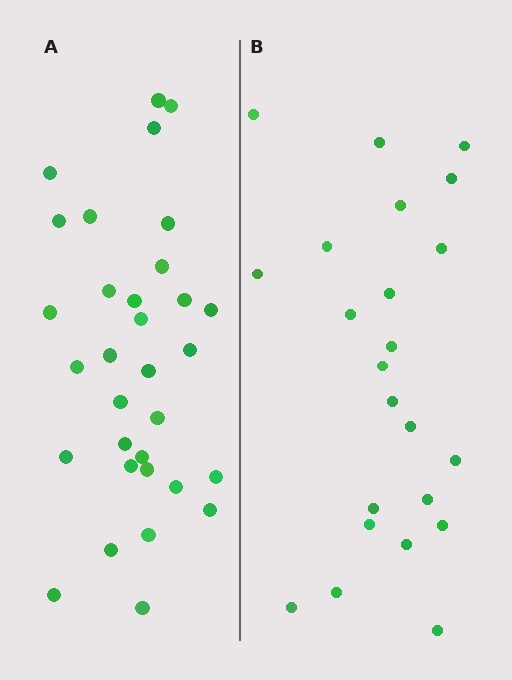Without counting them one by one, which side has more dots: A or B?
Region A (the left region) has more dots.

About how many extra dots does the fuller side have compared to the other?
Region A has roughly 8 or so more dots than region B.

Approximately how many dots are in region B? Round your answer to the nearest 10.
About 20 dots. (The exact count is 23, which rounds to 20.)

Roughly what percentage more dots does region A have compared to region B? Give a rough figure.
About 40% more.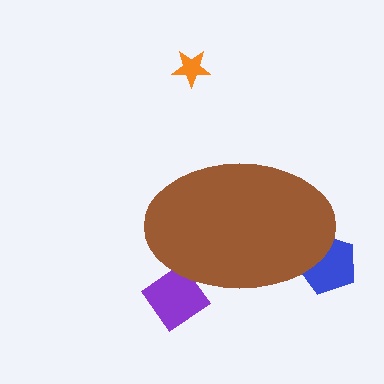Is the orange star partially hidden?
No, the orange star is fully visible.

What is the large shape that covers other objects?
A brown ellipse.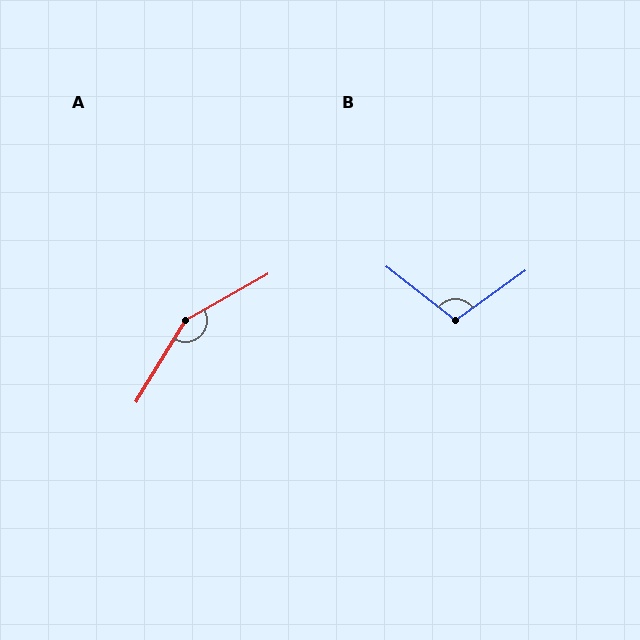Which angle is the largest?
A, at approximately 151 degrees.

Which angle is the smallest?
B, at approximately 106 degrees.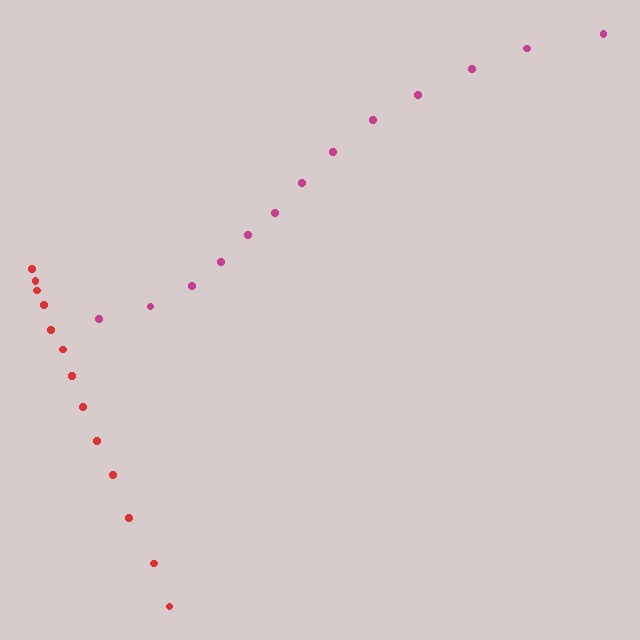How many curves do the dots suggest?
There are 2 distinct paths.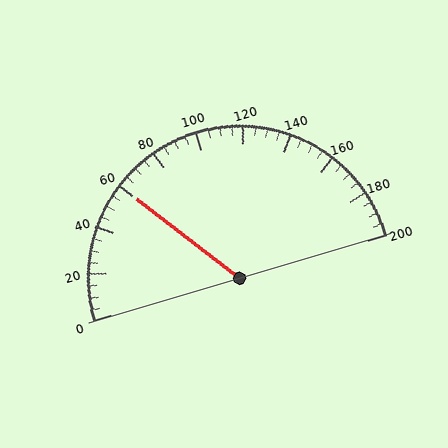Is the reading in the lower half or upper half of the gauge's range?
The reading is in the lower half of the range (0 to 200).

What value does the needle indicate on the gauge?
The needle indicates approximately 60.